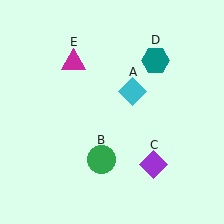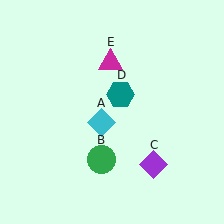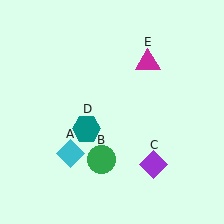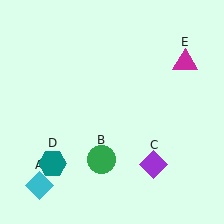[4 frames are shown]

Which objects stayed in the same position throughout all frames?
Green circle (object B) and purple diamond (object C) remained stationary.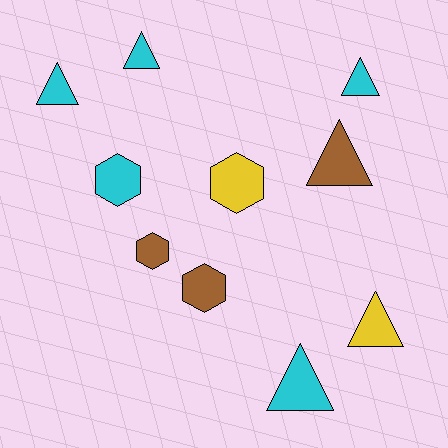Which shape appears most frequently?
Triangle, with 6 objects.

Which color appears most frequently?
Cyan, with 5 objects.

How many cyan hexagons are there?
There is 1 cyan hexagon.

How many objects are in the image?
There are 10 objects.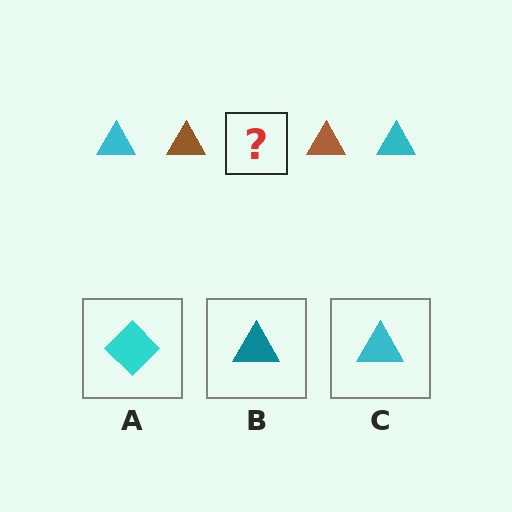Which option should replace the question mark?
Option C.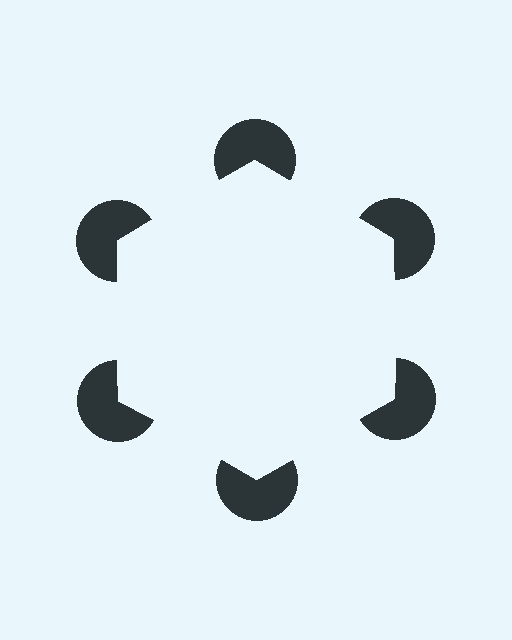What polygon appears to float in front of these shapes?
An illusory hexagon — its edges are inferred from the aligned wedge cuts in the pac-man discs, not physically drawn.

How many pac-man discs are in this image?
There are 6 — one at each vertex of the illusory hexagon.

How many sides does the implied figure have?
6 sides.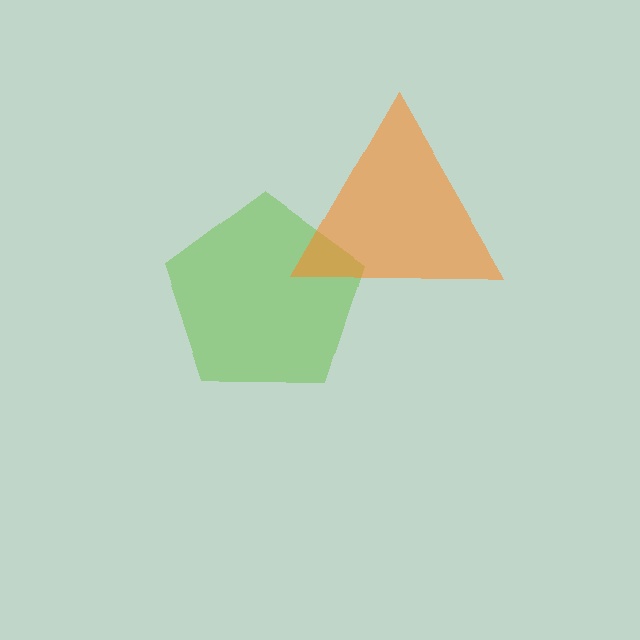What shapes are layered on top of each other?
The layered shapes are: a lime pentagon, an orange triangle.